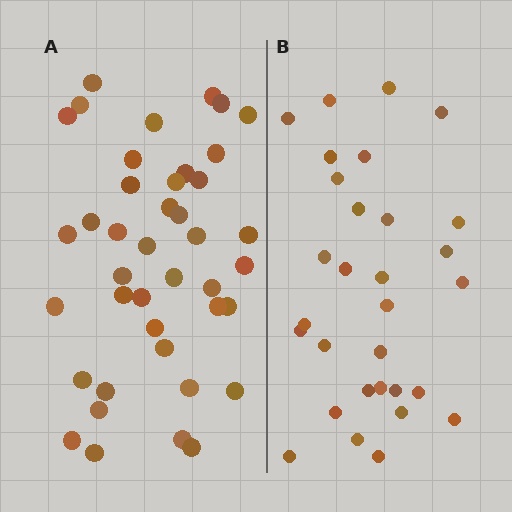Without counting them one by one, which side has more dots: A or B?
Region A (the left region) has more dots.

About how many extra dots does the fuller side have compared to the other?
Region A has roughly 12 or so more dots than region B.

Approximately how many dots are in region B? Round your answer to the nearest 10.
About 30 dots.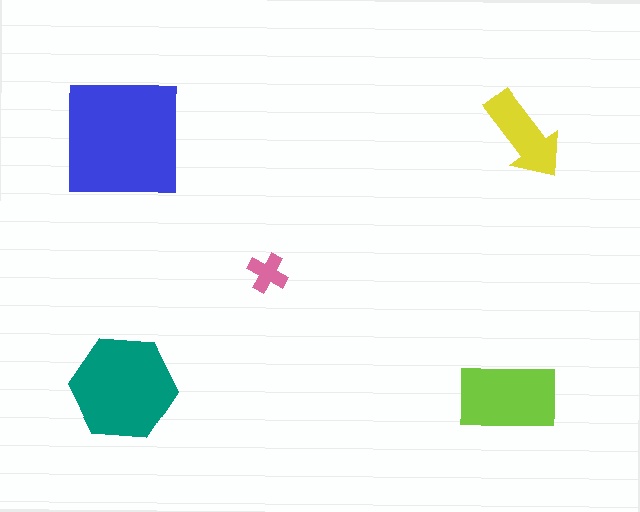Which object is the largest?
The blue square.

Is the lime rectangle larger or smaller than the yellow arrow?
Larger.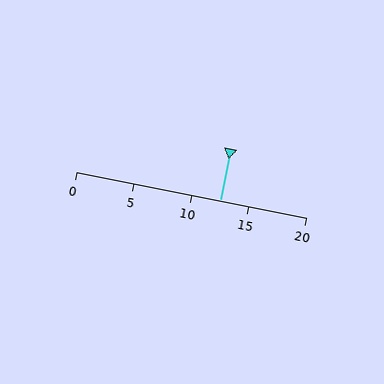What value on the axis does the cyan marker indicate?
The marker indicates approximately 12.5.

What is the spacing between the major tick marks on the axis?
The major ticks are spaced 5 apart.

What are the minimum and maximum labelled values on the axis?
The axis runs from 0 to 20.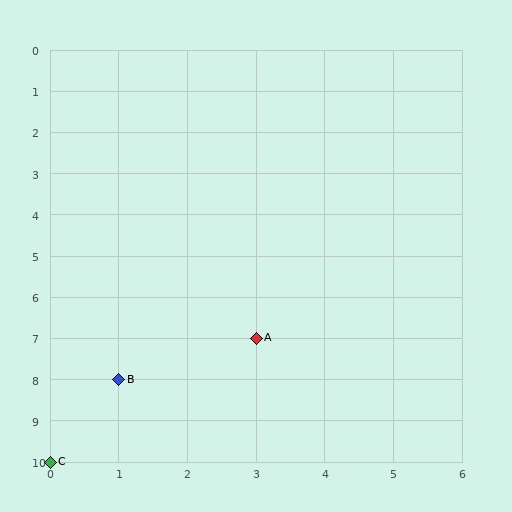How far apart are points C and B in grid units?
Points C and B are 1 column and 2 rows apart (about 2.2 grid units diagonally).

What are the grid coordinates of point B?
Point B is at grid coordinates (1, 8).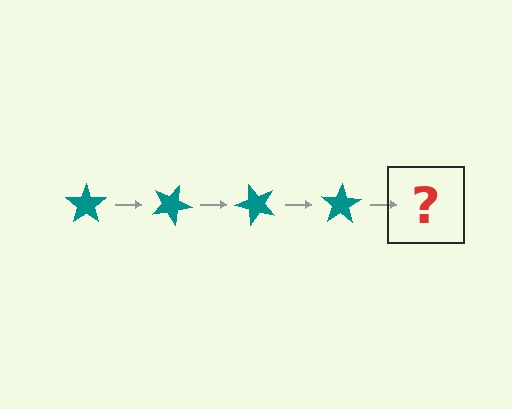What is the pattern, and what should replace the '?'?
The pattern is that the star rotates 25 degrees each step. The '?' should be a teal star rotated 100 degrees.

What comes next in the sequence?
The next element should be a teal star rotated 100 degrees.